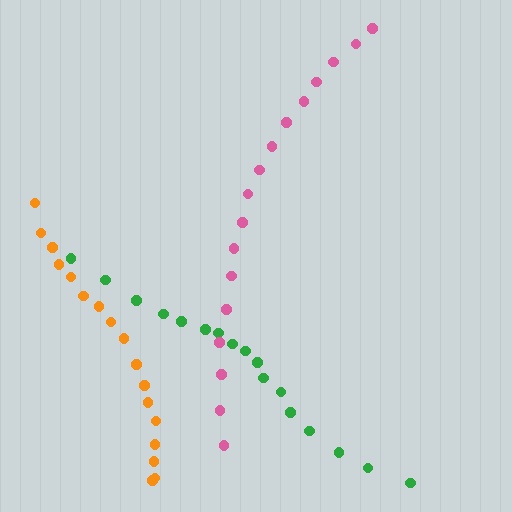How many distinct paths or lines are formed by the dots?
There are 3 distinct paths.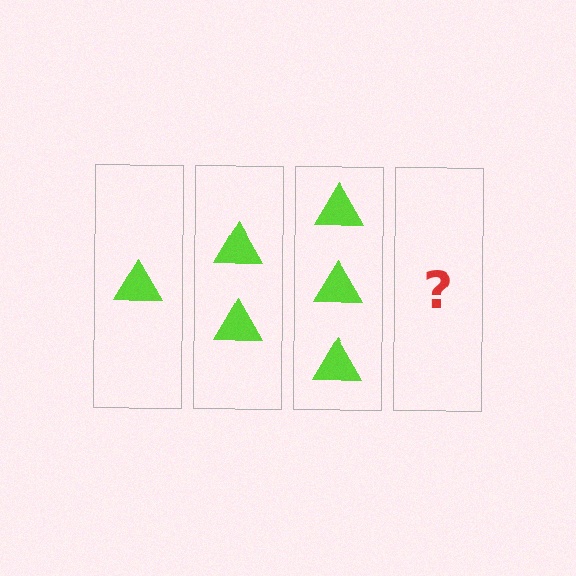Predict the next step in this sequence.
The next step is 4 triangles.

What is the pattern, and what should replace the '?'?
The pattern is that each step adds one more triangle. The '?' should be 4 triangles.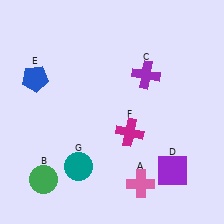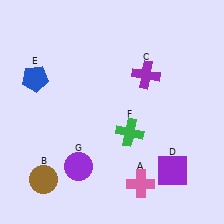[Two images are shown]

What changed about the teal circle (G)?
In Image 1, G is teal. In Image 2, it changed to purple.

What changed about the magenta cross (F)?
In Image 1, F is magenta. In Image 2, it changed to green.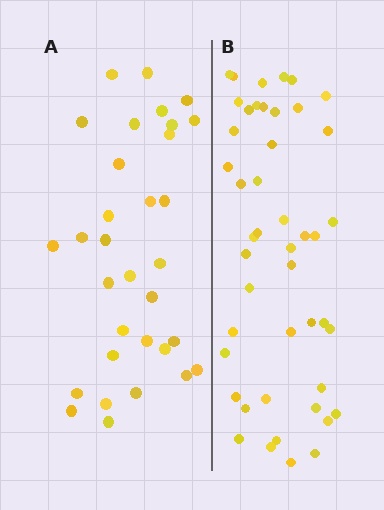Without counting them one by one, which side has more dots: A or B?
Region B (the right region) has more dots.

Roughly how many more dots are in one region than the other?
Region B has approximately 15 more dots than region A.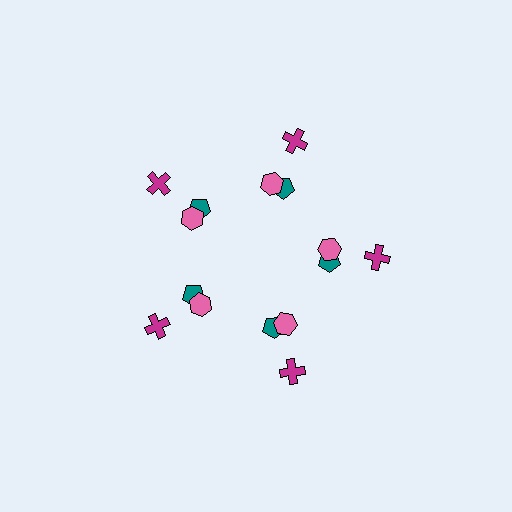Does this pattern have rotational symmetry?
Yes, this pattern has 5-fold rotational symmetry. It looks the same after rotating 72 degrees around the center.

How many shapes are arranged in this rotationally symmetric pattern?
There are 15 shapes, arranged in 5 groups of 3.